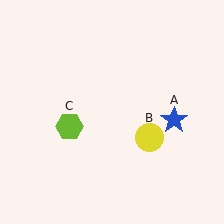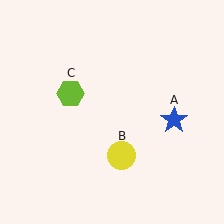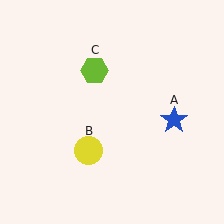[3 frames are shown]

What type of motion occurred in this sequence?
The yellow circle (object B), lime hexagon (object C) rotated clockwise around the center of the scene.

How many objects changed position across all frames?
2 objects changed position: yellow circle (object B), lime hexagon (object C).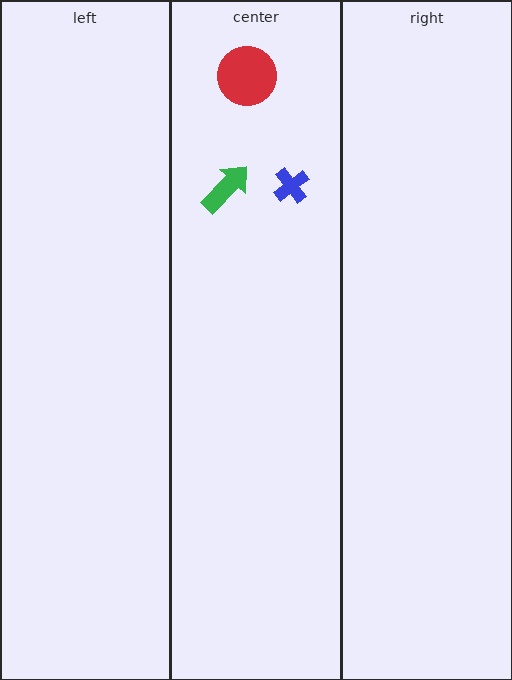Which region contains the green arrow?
The center region.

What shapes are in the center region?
The red circle, the blue cross, the green arrow.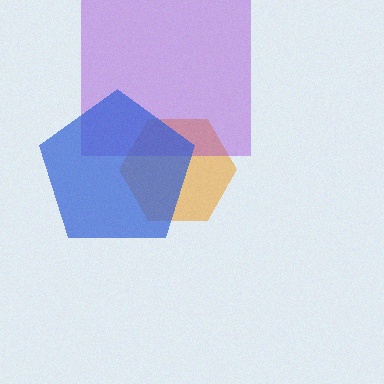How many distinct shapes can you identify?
There are 3 distinct shapes: an orange hexagon, a purple square, a blue pentagon.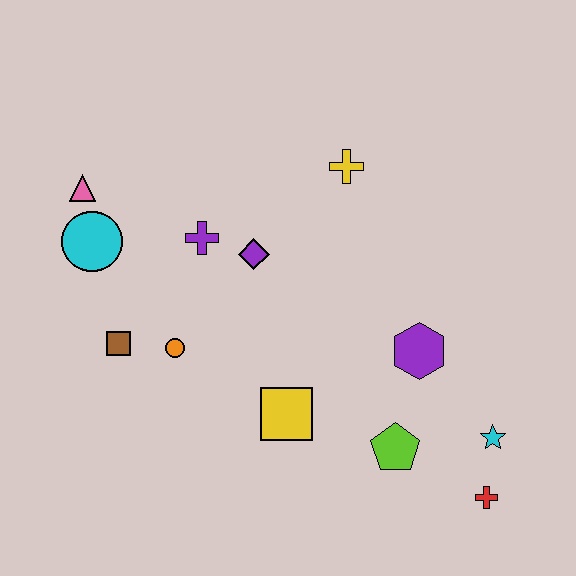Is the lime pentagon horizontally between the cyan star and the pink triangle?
Yes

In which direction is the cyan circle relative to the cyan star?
The cyan circle is to the left of the cyan star.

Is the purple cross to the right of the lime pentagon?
No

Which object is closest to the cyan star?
The red cross is closest to the cyan star.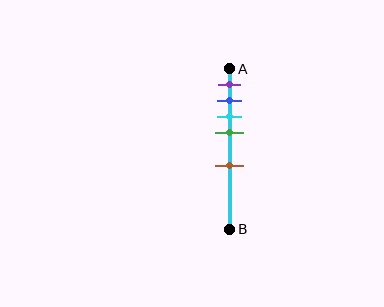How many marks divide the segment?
There are 5 marks dividing the segment.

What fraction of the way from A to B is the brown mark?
The brown mark is approximately 60% (0.6) of the way from A to B.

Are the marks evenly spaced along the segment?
No, the marks are not evenly spaced.